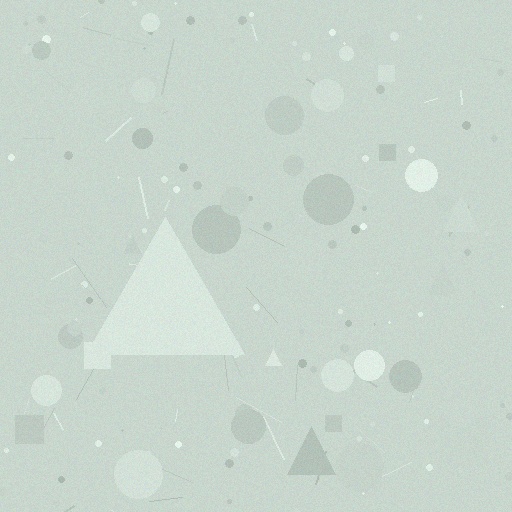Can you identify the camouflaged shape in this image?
The camouflaged shape is a triangle.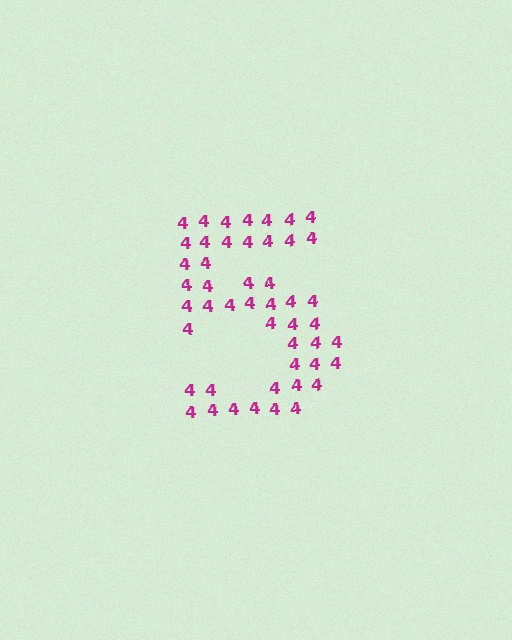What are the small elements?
The small elements are digit 4's.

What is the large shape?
The large shape is the digit 5.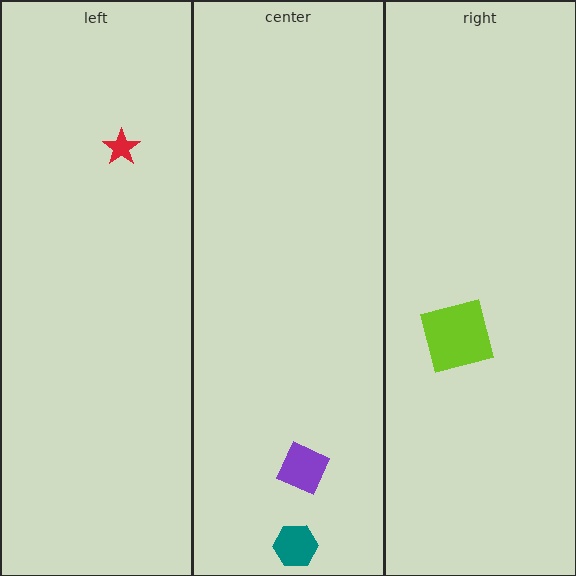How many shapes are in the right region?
1.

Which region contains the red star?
The left region.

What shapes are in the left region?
The red star.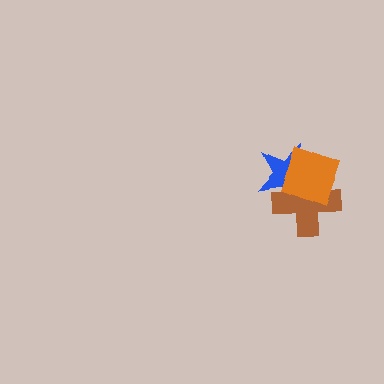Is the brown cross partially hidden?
Yes, it is partially covered by another shape.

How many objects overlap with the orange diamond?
2 objects overlap with the orange diamond.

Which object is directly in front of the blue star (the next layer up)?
The brown cross is directly in front of the blue star.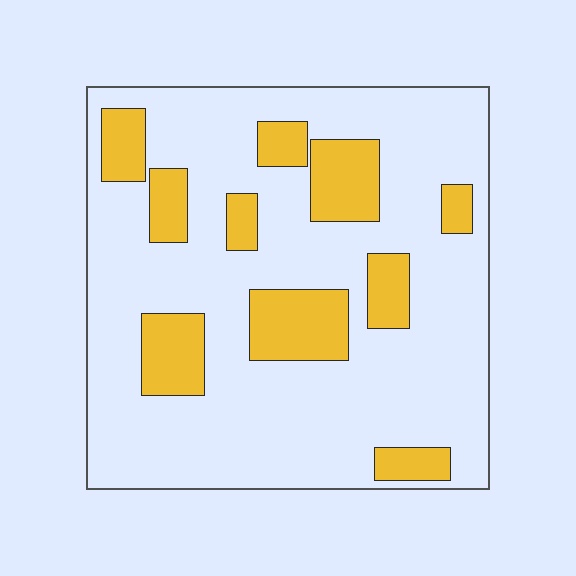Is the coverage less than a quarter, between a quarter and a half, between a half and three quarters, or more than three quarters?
Less than a quarter.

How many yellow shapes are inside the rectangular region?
10.